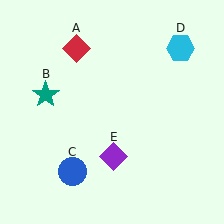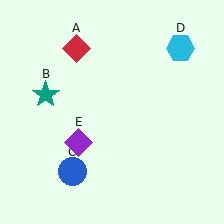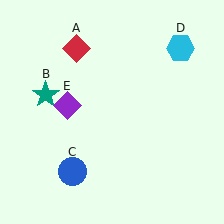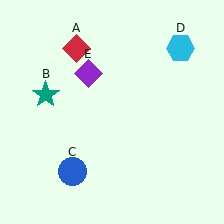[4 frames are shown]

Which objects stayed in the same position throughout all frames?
Red diamond (object A) and teal star (object B) and blue circle (object C) and cyan hexagon (object D) remained stationary.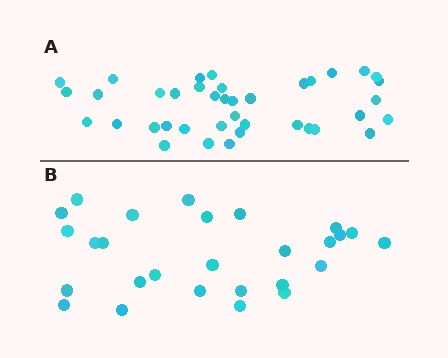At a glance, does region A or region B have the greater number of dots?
Region A (the top region) has more dots.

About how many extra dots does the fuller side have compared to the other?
Region A has roughly 12 or so more dots than region B.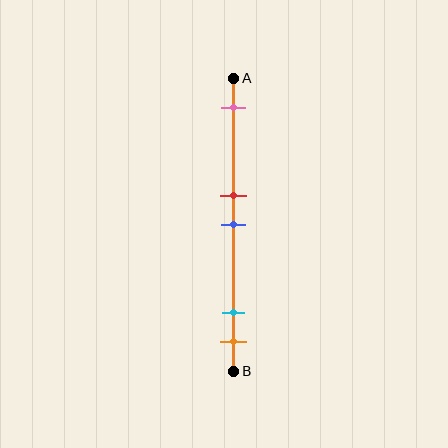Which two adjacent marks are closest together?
The red and blue marks are the closest adjacent pair.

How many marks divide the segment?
There are 5 marks dividing the segment.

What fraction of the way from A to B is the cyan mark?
The cyan mark is approximately 80% (0.8) of the way from A to B.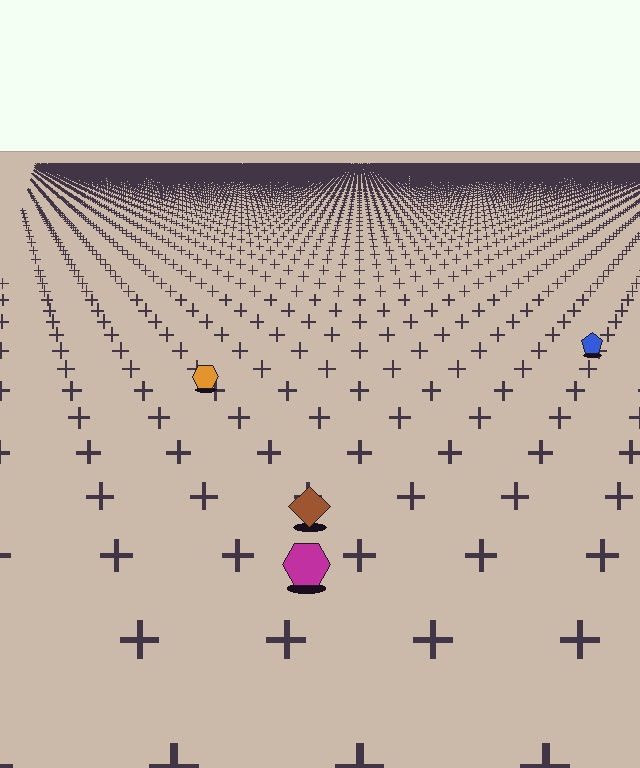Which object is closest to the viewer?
The magenta hexagon is closest. The texture marks near it are larger and more spread out.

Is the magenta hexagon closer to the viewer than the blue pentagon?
Yes. The magenta hexagon is closer — you can tell from the texture gradient: the ground texture is coarser near it.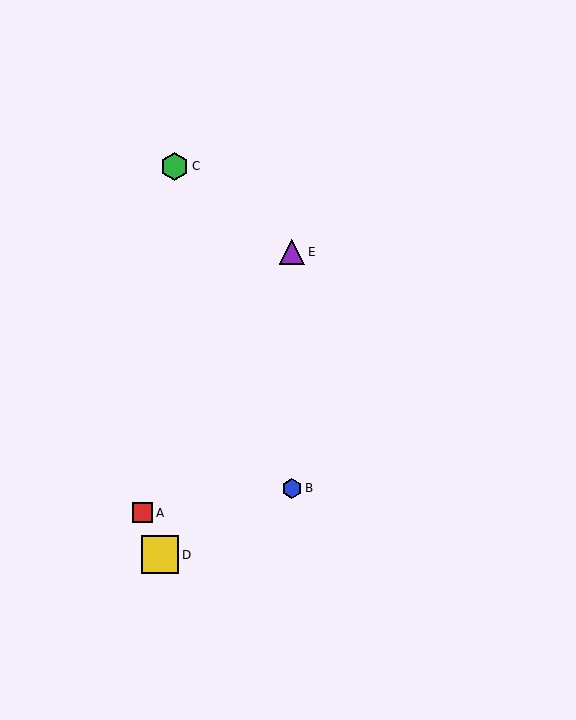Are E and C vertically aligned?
No, E is at x≈292 and C is at x≈175.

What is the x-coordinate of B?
Object B is at x≈292.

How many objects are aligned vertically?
2 objects (B, E) are aligned vertically.